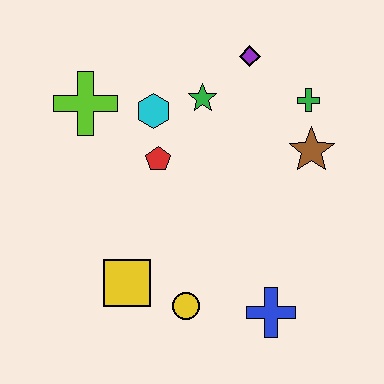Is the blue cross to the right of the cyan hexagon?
Yes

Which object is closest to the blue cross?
The yellow circle is closest to the blue cross.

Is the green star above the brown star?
Yes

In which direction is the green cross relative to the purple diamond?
The green cross is to the right of the purple diamond.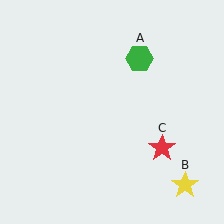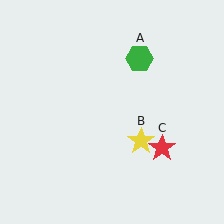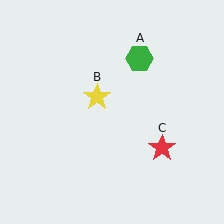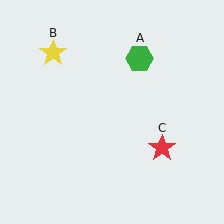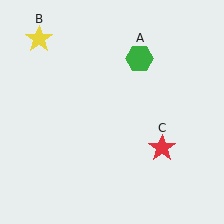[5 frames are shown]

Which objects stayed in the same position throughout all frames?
Green hexagon (object A) and red star (object C) remained stationary.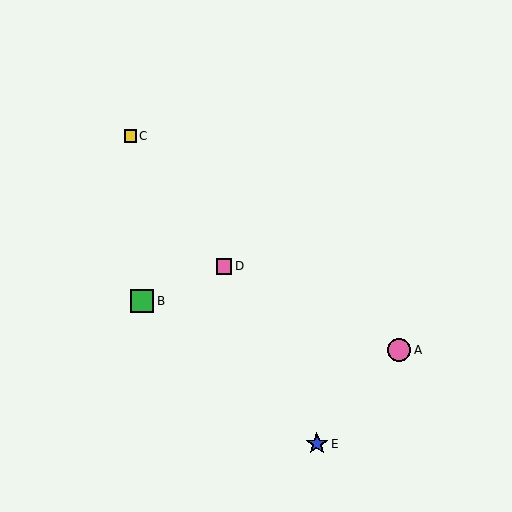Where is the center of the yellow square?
The center of the yellow square is at (130, 136).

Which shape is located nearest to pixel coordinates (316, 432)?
The blue star (labeled E) at (317, 444) is nearest to that location.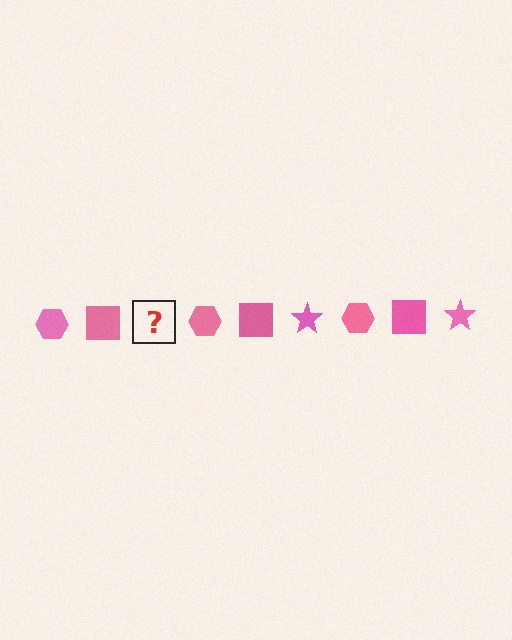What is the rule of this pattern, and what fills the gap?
The rule is that the pattern cycles through hexagon, square, star shapes in pink. The gap should be filled with a pink star.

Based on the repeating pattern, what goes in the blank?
The blank should be a pink star.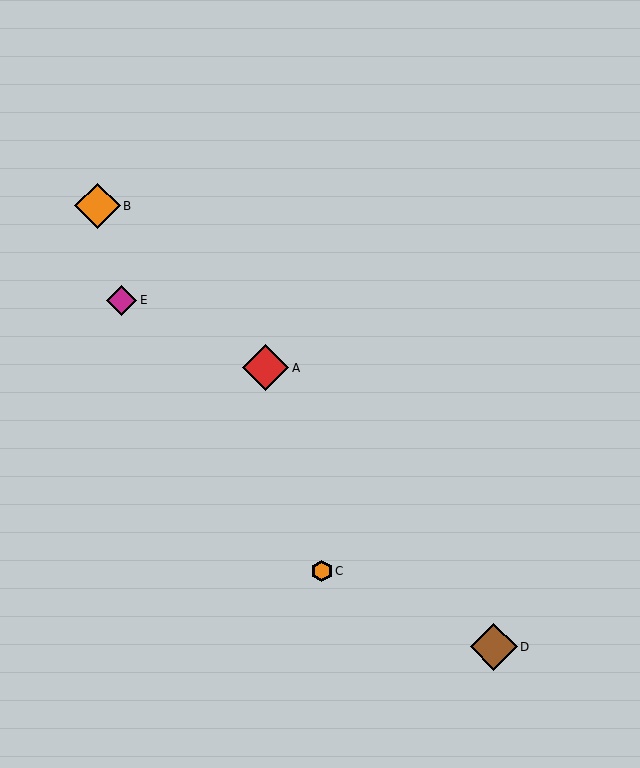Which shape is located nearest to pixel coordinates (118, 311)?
The magenta diamond (labeled E) at (121, 300) is nearest to that location.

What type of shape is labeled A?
Shape A is a red diamond.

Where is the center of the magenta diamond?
The center of the magenta diamond is at (121, 300).